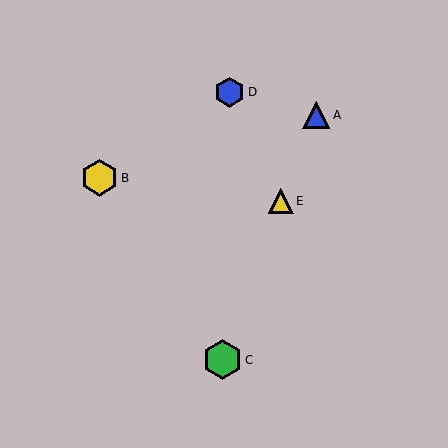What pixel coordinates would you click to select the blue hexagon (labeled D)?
Click at (230, 92) to select the blue hexagon D.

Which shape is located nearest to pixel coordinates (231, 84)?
The blue hexagon (labeled D) at (230, 92) is nearest to that location.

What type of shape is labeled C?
Shape C is a green hexagon.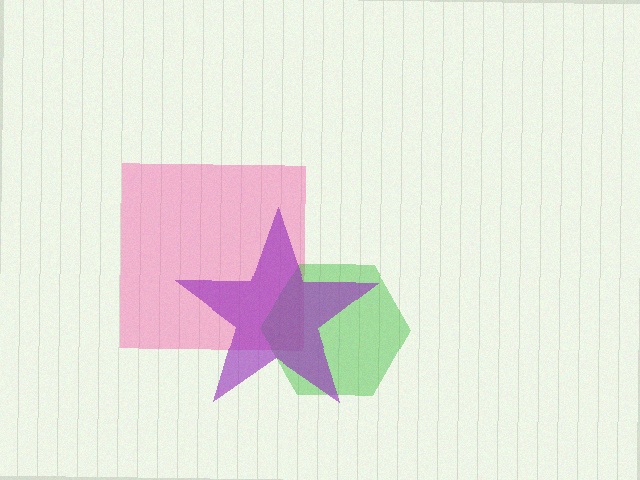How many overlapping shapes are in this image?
There are 3 overlapping shapes in the image.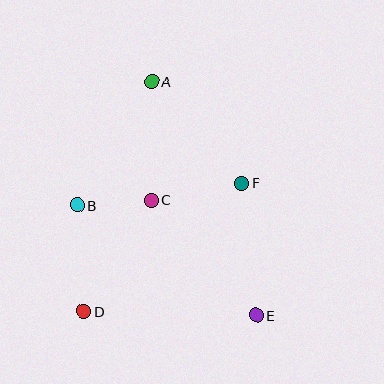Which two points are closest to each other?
Points B and C are closest to each other.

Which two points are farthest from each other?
Points A and E are farthest from each other.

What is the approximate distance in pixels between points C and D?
The distance between C and D is approximately 130 pixels.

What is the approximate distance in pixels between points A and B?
The distance between A and B is approximately 144 pixels.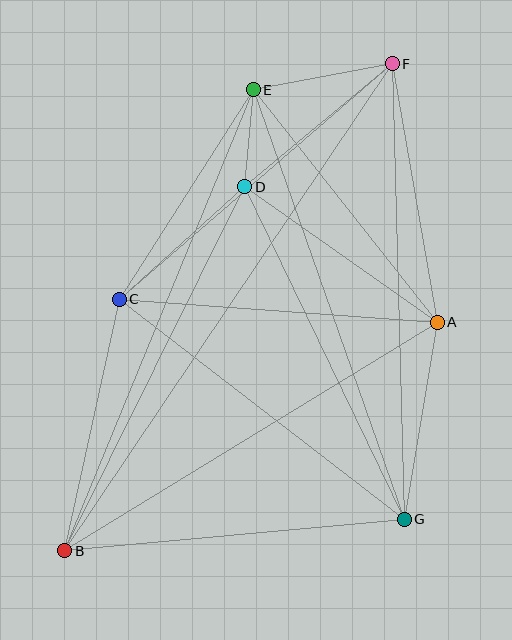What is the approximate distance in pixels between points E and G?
The distance between E and G is approximately 455 pixels.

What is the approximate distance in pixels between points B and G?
The distance between B and G is approximately 341 pixels.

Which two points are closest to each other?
Points D and E are closest to each other.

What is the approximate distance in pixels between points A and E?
The distance between A and E is approximately 297 pixels.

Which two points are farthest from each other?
Points B and F are farthest from each other.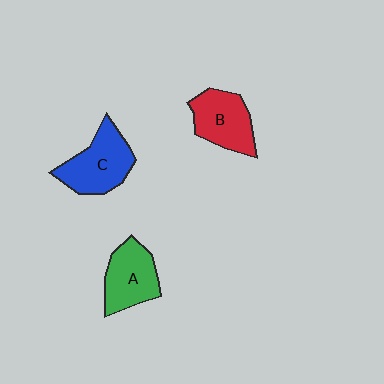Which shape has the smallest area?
Shape A (green).